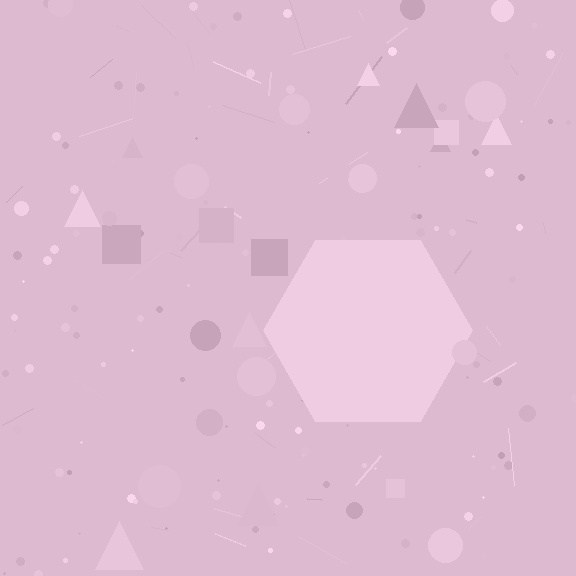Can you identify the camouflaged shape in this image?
The camouflaged shape is a hexagon.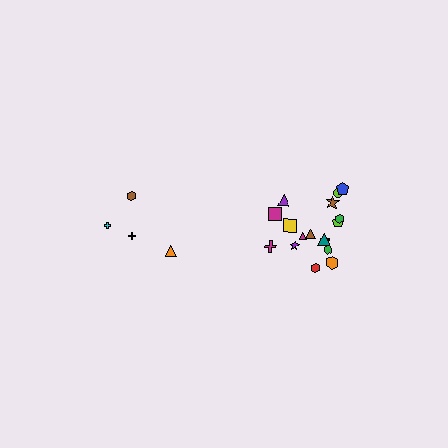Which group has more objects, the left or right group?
The right group.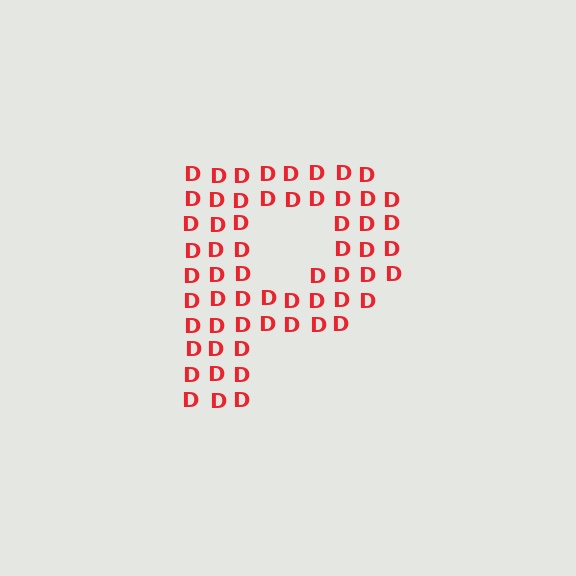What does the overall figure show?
The overall figure shows the letter P.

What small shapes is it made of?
It is made of small letter D's.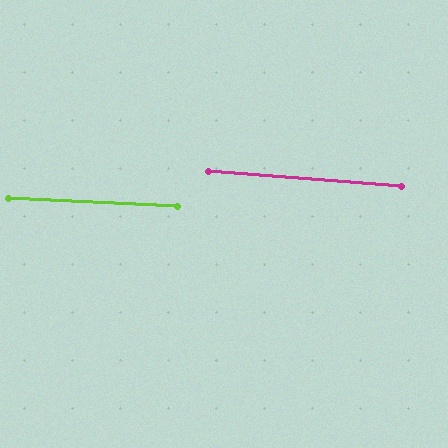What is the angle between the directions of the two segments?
Approximately 2 degrees.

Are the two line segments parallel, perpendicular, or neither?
Parallel — their directions differ by only 2.0°.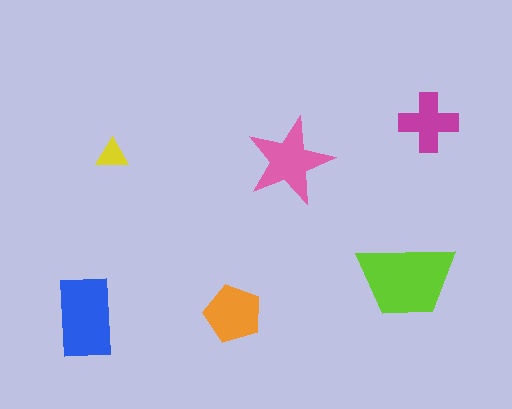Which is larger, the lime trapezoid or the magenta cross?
The lime trapezoid.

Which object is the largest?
The lime trapezoid.